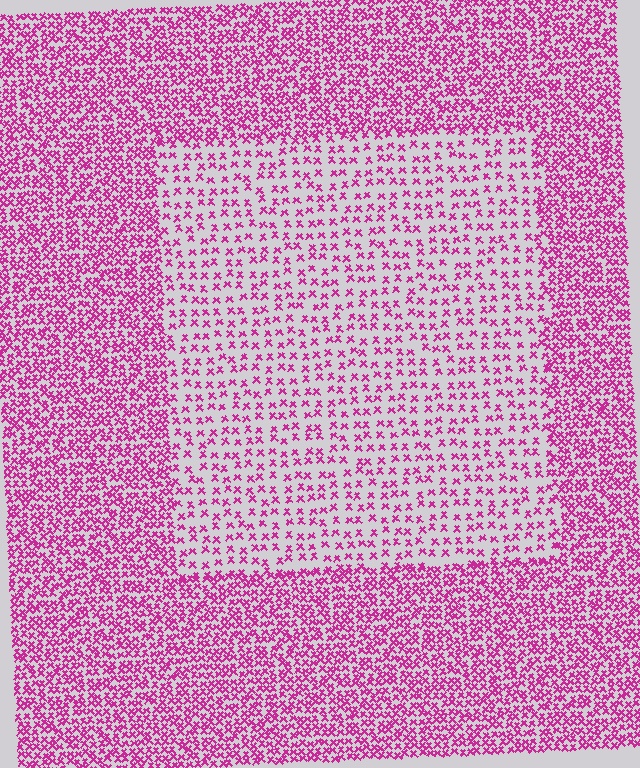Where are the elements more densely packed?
The elements are more densely packed outside the rectangle boundary.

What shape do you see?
I see a rectangle.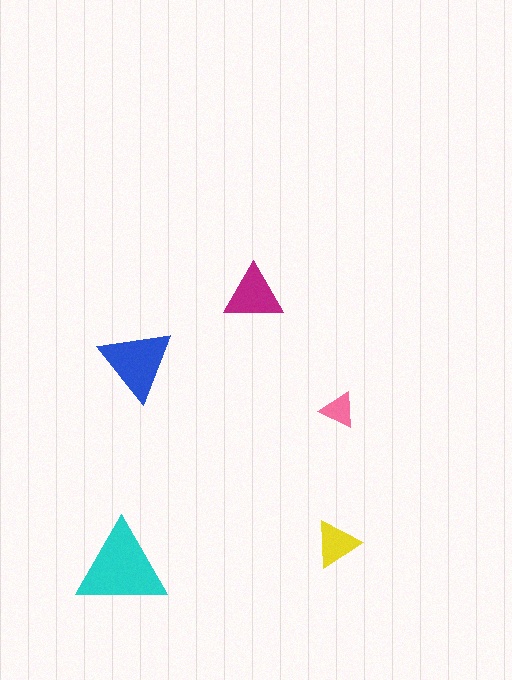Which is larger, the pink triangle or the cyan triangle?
The cyan one.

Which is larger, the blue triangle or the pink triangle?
The blue one.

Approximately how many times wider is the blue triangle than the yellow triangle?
About 1.5 times wider.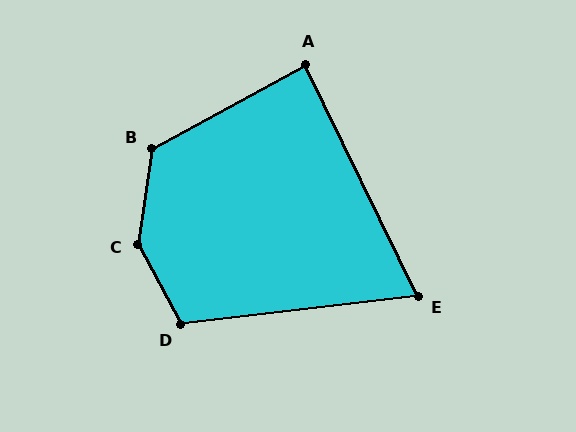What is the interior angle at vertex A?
Approximately 87 degrees (approximately right).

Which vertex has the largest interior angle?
C, at approximately 144 degrees.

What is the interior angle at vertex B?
Approximately 126 degrees (obtuse).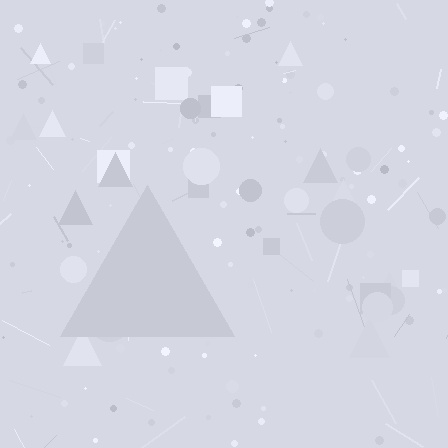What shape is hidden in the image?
A triangle is hidden in the image.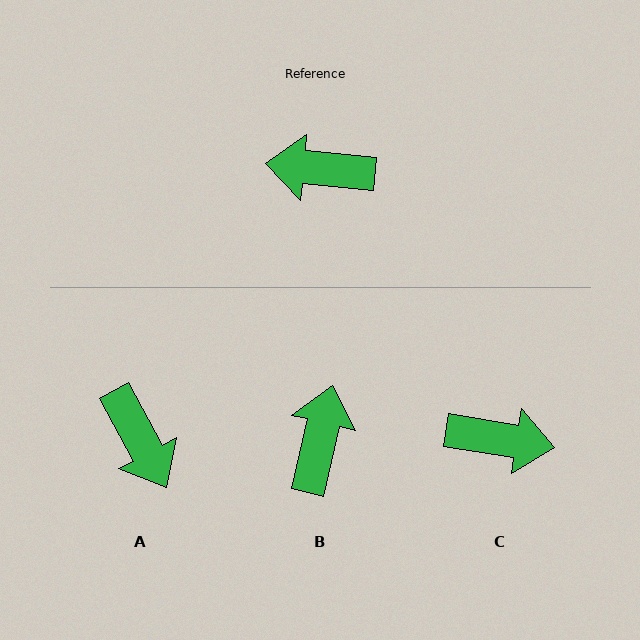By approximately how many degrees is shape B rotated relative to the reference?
Approximately 99 degrees clockwise.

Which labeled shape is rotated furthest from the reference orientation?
C, about 176 degrees away.